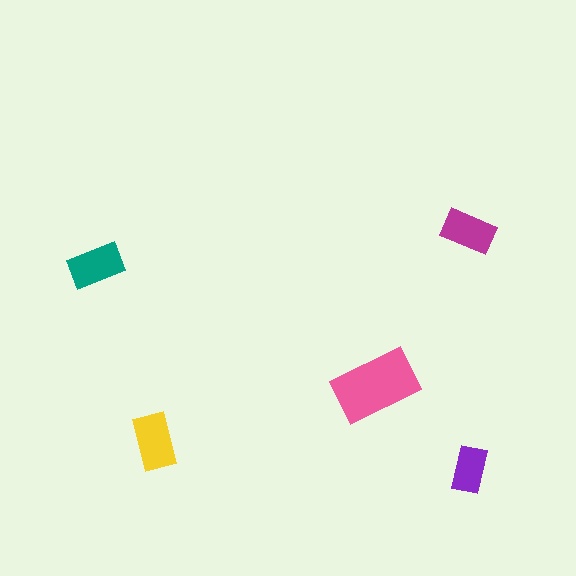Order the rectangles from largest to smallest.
the pink one, the yellow one, the teal one, the magenta one, the purple one.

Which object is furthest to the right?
The purple rectangle is rightmost.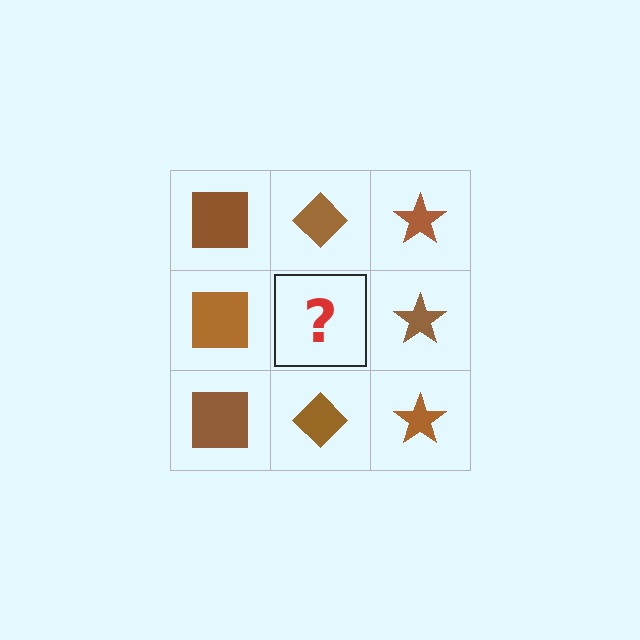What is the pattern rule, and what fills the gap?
The rule is that each column has a consistent shape. The gap should be filled with a brown diamond.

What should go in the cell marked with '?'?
The missing cell should contain a brown diamond.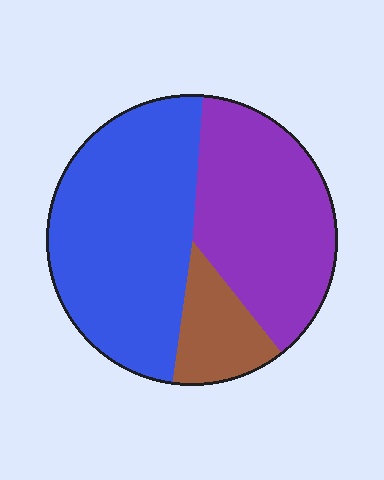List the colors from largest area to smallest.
From largest to smallest: blue, purple, brown.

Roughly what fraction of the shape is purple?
Purple takes up about three eighths (3/8) of the shape.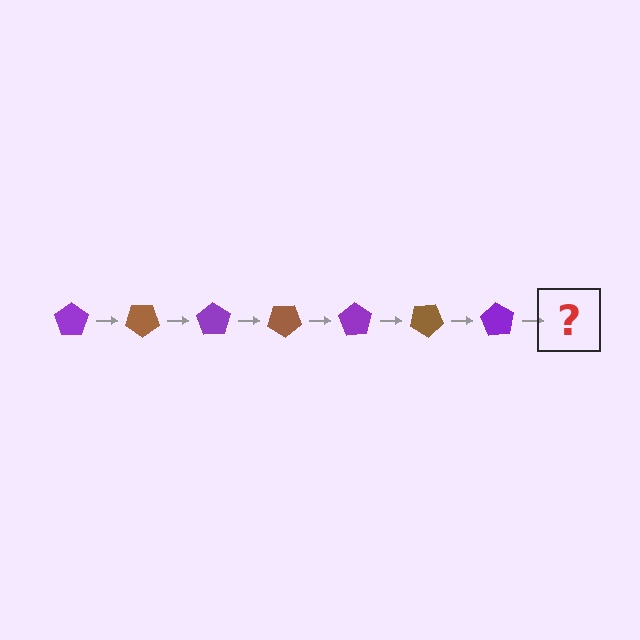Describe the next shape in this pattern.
It should be a brown pentagon, rotated 245 degrees from the start.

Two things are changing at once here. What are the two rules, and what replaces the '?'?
The two rules are that it rotates 35 degrees each step and the color cycles through purple and brown. The '?' should be a brown pentagon, rotated 245 degrees from the start.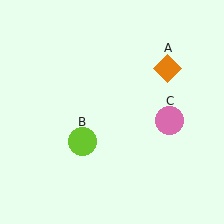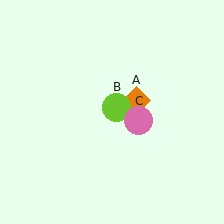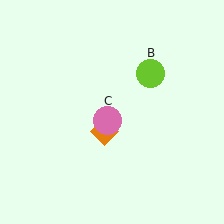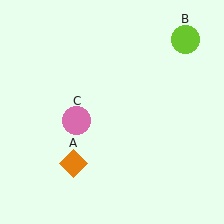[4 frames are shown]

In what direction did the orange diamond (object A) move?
The orange diamond (object A) moved down and to the left.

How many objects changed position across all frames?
3 objects changed position: orange diamond (object A), lime circle (object B), pink circle (object C).